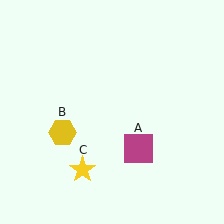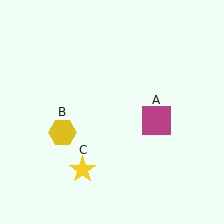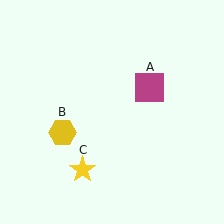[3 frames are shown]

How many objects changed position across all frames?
1 object changed position: magenta square (object A).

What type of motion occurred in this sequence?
The magenta square (object A) rotated counterclockwise around the center of the scene.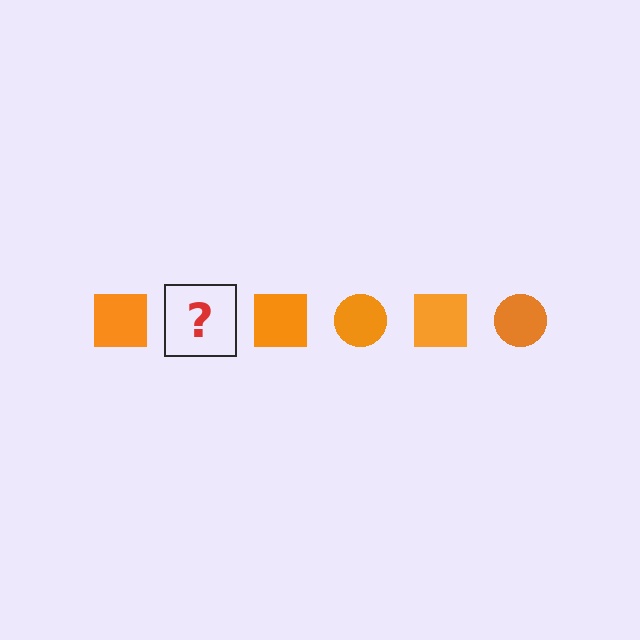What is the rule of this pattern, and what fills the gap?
The rule is that the pattern cycles through square, circle shapes in orange. The gap should be filled with an orange circle.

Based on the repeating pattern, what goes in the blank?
The blank should be an orange circle.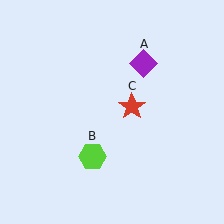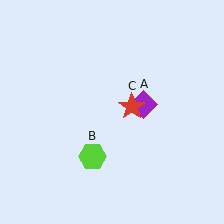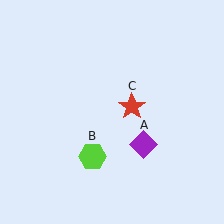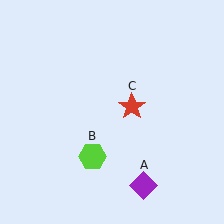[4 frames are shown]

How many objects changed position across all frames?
1 object changed position: purple diamond (object A).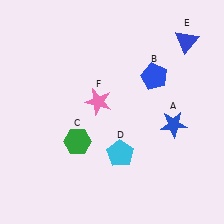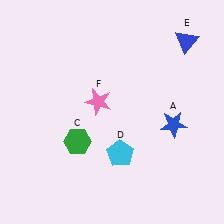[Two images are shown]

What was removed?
The blue pentagon (B) was removed in Image 2.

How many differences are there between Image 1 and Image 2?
There is 1 difference between the two images.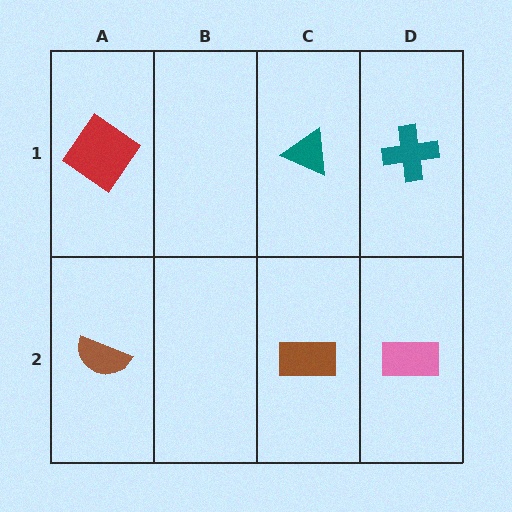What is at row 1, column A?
A red diamond.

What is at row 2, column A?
A brown semicircle.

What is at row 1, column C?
A teal triangle.